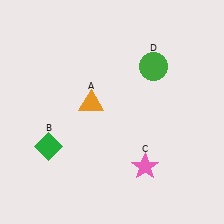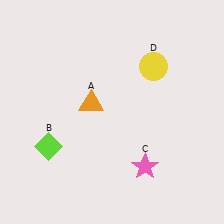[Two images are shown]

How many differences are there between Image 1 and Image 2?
There are 2 differences between the two images.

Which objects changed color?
B changed from green to lime. D changed from green to yellow.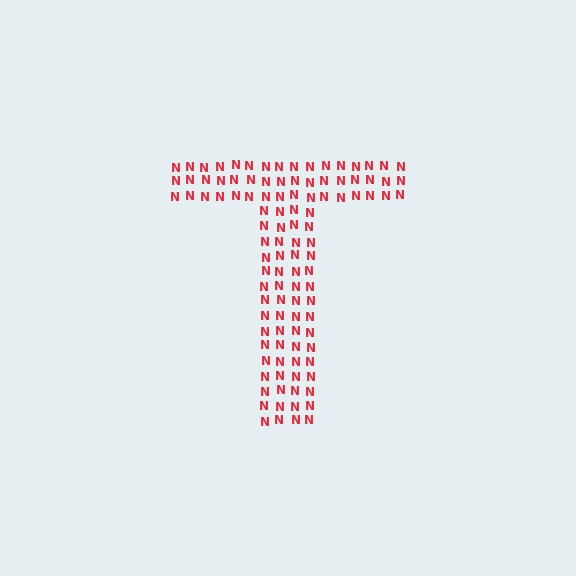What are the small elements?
The small elements are letter N's.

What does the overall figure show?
The overall figure shows the letter T.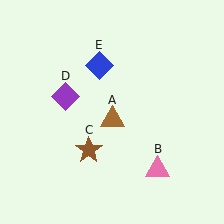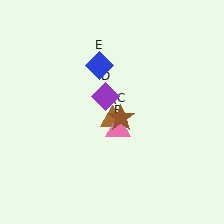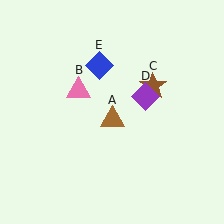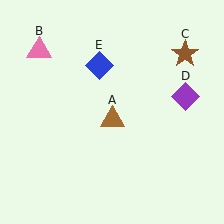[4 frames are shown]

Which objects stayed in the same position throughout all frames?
Brown triangle (object A) and blue diamond (object E) remained stationary.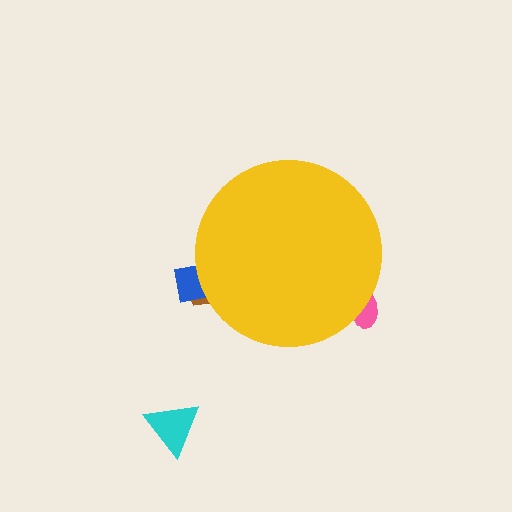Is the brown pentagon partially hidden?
Yes, the brown pentagon is partially hidden behind the yellow circle.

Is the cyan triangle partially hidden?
No, the cyan triangle is fully visible.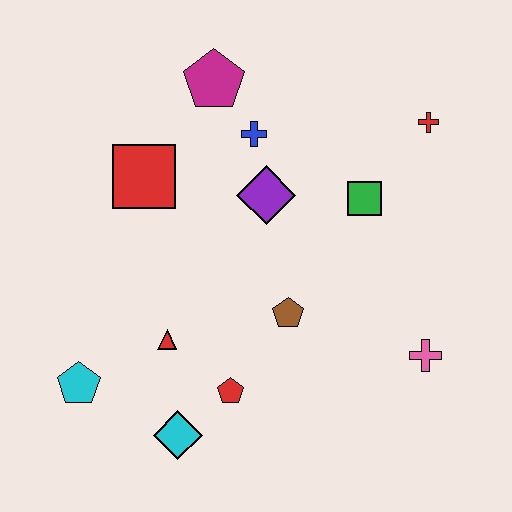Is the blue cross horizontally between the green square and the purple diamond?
No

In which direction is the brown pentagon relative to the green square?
The brown pentagon is below the green square.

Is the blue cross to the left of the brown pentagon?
Yes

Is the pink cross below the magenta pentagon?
Yes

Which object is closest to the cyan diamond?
The red pentagon is closest to the cyan diamond.